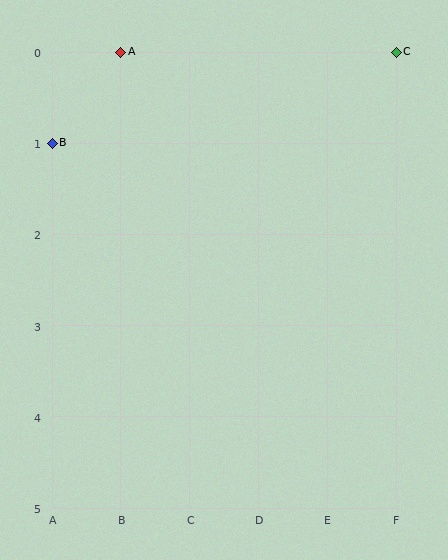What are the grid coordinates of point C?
Point C is at grid coordinates (F, 0).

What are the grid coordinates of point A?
Point A is at grid coordinates (B, 0).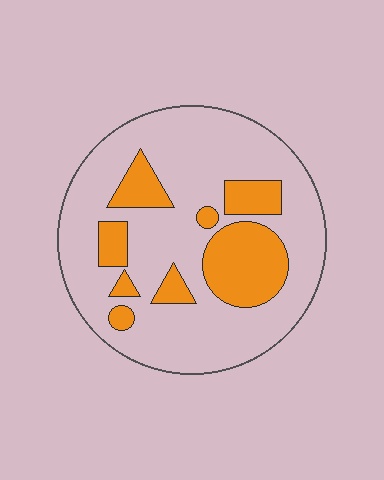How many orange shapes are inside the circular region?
8.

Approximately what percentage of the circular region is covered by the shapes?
Approximately 25%.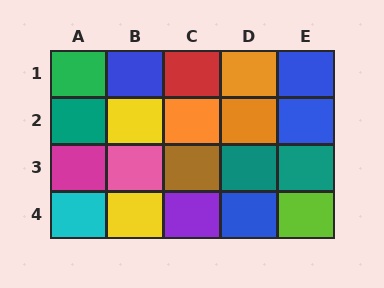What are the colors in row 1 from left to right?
Green, blue, red, orange, blue.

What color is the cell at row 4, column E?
Lime.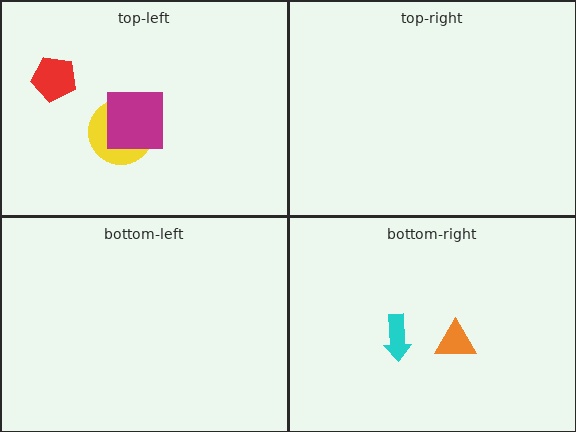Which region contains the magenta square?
The top-left region.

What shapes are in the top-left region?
The yellow circle, the magenta square, the red pentagon.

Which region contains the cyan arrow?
The bottom-right region.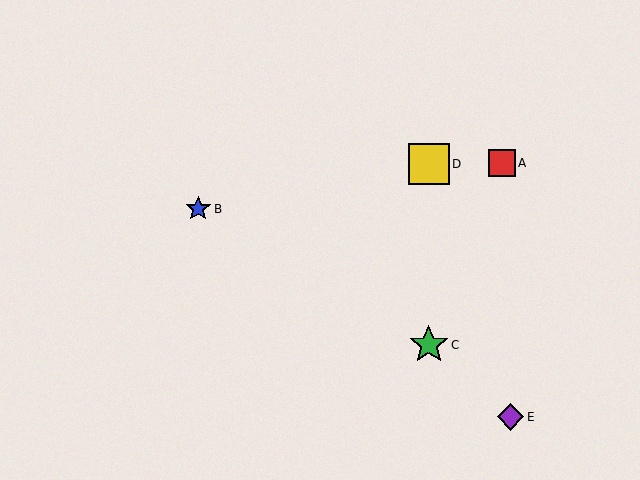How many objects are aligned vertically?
2 objects (C, D) are aligned vertically.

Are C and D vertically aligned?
Yes, both are at x≈429.